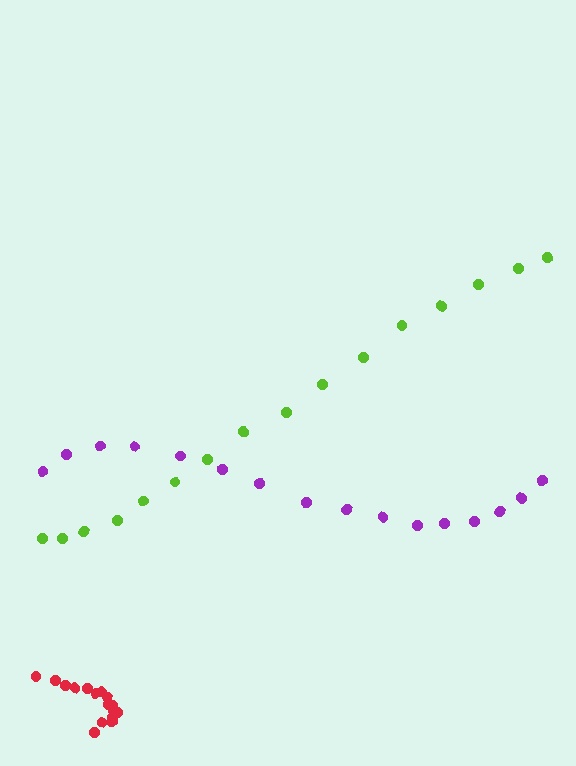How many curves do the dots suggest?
There are 3 distinct paths.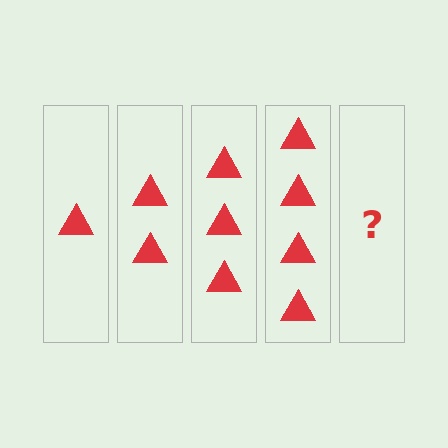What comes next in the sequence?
The next element should be 5 triangles.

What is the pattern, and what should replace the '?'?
The pattern is that each step adds one more triangle. The '?' should be 5 triangles.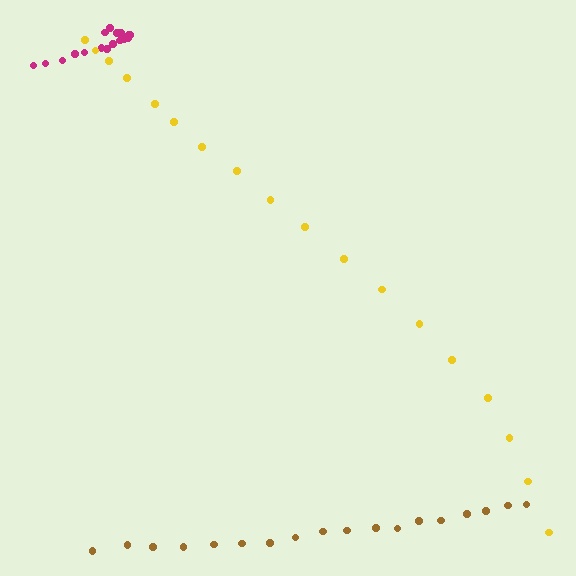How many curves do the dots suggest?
There are 3 distinct paths.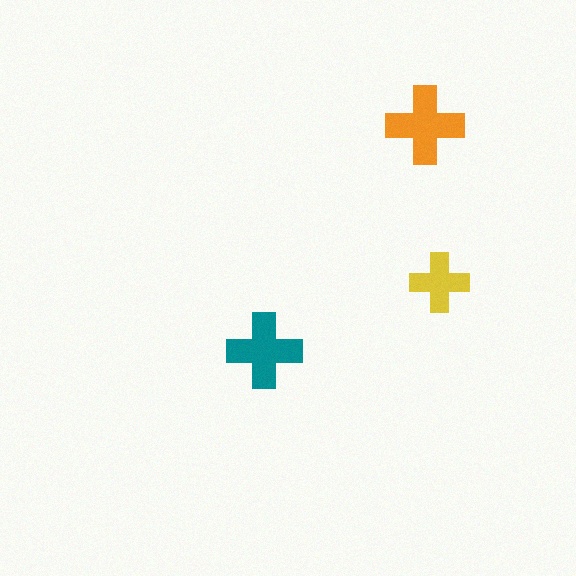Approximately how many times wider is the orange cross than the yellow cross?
About 1.5 times wider.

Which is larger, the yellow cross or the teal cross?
The teal one.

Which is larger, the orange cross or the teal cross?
The orange one.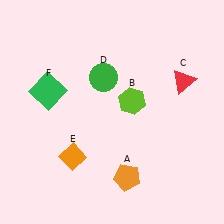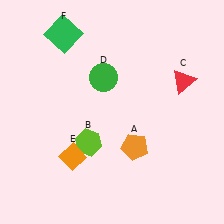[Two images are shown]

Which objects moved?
The objects that moved are: the orange pentagon (A), the lime hexagon (B), the green square (F).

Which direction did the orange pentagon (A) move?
The orange pentagon (A) moved up.